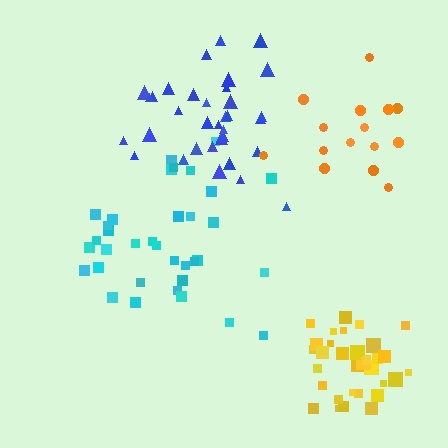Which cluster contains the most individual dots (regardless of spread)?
Cyan (35).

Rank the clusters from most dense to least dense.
yellow, blue, orange, cyan.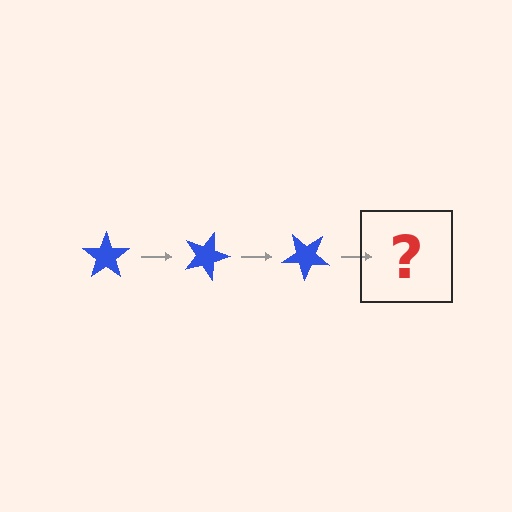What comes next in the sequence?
The next element should be a blue star rotated 60 degrees.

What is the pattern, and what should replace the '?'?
The pattern is that the star rotates 20 degrees each step. The '?' should be a blue star rotated 60 degrees.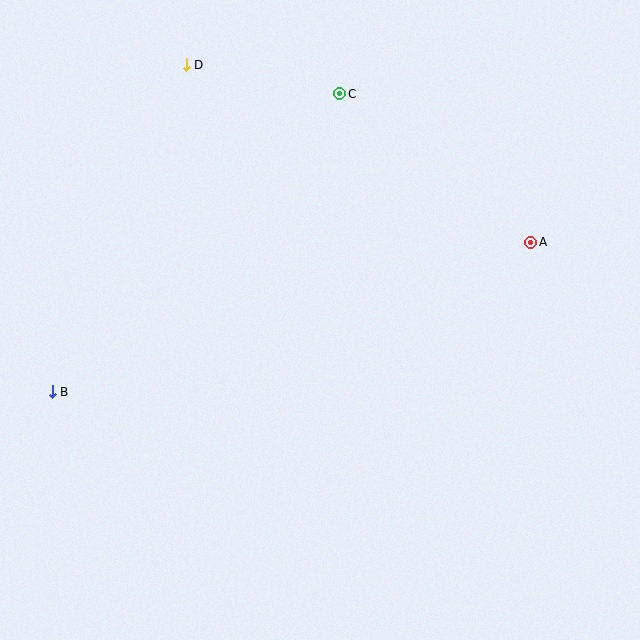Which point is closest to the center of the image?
Point A at (531, 242) is closest to the center.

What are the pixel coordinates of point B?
Point B is at (52, 392).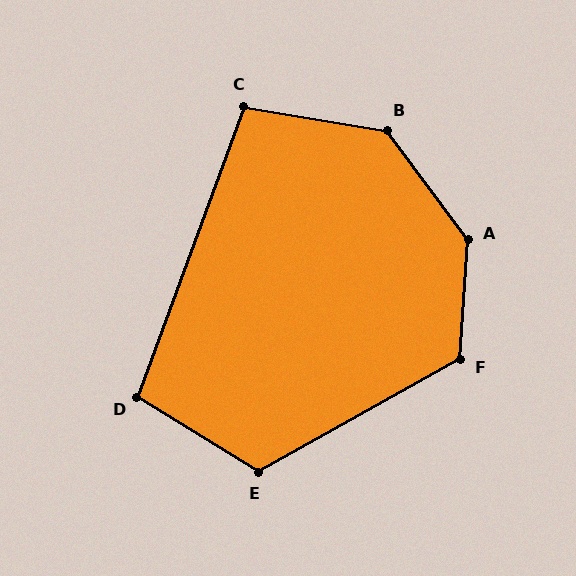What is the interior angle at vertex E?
Approximately 119 degrees (obtuse).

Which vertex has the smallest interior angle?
C, at approximately 101 degrees.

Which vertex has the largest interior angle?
A, at approximately 140 degrees.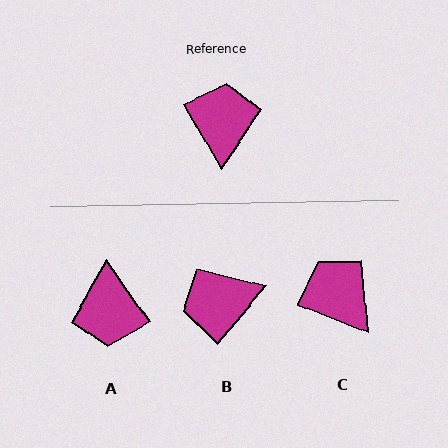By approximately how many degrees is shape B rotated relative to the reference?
Approximately 110 degrees counter-clockwise.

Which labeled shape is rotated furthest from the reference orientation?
A, about 176 degrees away.